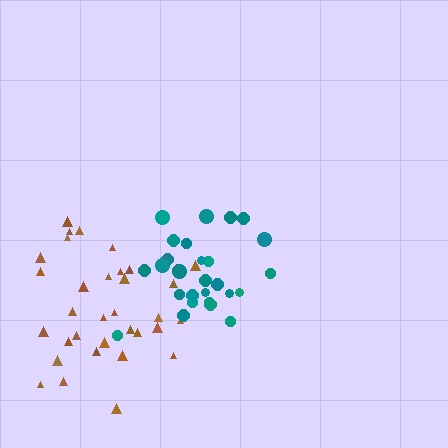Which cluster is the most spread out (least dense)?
Brown.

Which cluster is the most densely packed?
Teal.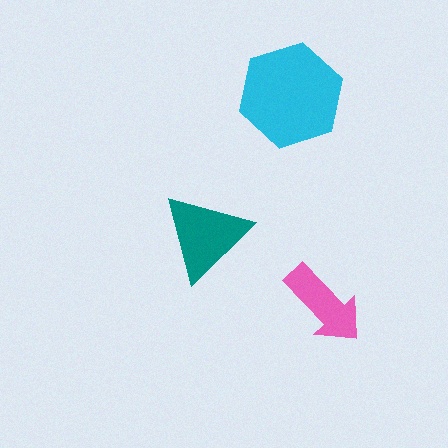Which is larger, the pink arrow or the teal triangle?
The teal triangle.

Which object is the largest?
The cyan hexagon.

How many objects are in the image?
There are 3 objects in the image.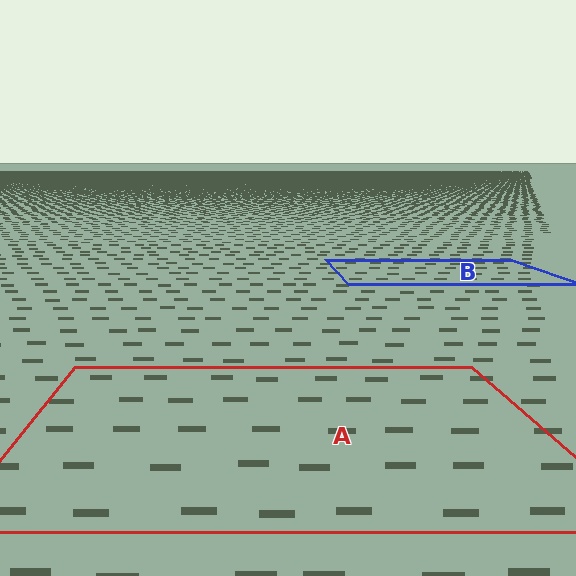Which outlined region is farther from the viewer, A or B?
Region B is farther from the viewer — the texture elements inside it appear smaller and more densely packed.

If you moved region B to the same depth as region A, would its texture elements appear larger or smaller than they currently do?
They would appear larger. At a closer depth, the same texture elements are projected at a bigger on-screen size.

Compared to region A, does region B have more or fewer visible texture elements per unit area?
Region B has more texture elements per unit area — they are packed more densely because it is farther away.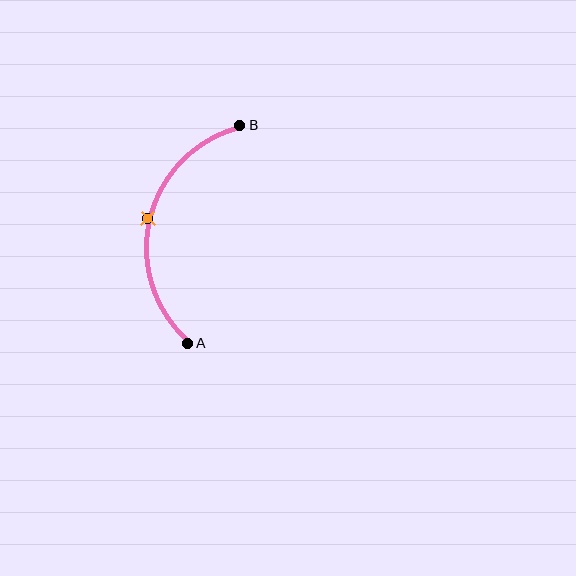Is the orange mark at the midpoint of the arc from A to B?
Yes. The orange mark lies on the arc at equal arc-length from both A and B — it is the arc midpoint.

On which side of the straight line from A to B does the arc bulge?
The arc bulges to the left of the straight line connecting A and B.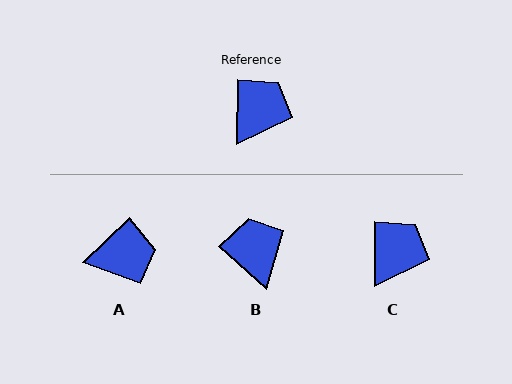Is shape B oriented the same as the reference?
No, it is off by about 48 degrees.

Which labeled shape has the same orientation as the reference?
C.